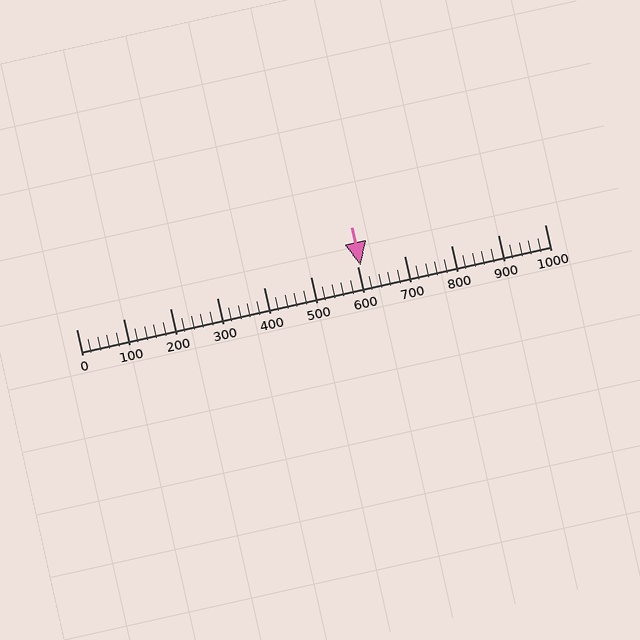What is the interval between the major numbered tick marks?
The major tick marks are spaced 100 units apart.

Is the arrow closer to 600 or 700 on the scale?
The arrow is closer to 600.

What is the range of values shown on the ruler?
The ruler shows values from 0 to 1000.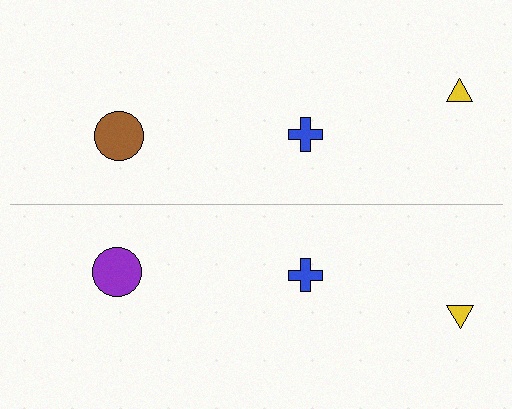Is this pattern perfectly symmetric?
No, the pattern is not perfectly symmetric. The purple circle on the bottom side breaks the symmetry — its mirror counterpart is brown.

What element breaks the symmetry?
The purple circle on the bottom side breaks the symmetry — its mirror counterpart is brown.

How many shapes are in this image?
There are 6 shapes in this image.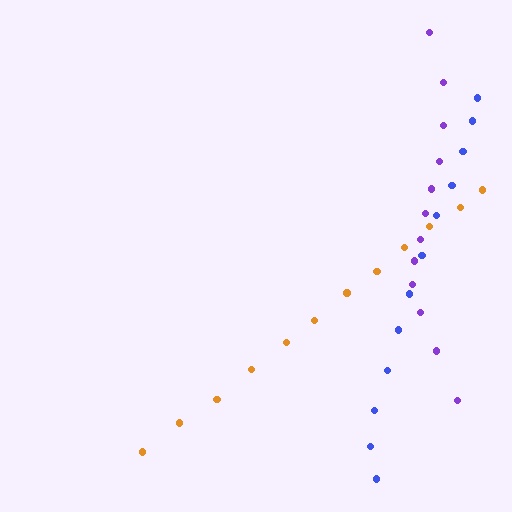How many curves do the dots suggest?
There are 3 distinct paths.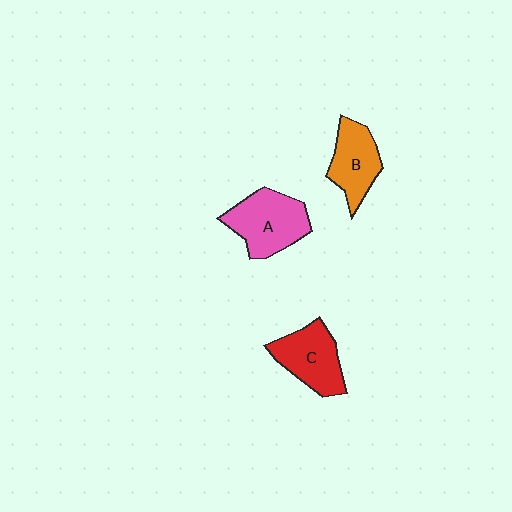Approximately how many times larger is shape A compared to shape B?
Approximately 1.3 times.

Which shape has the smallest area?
Shape B (orange).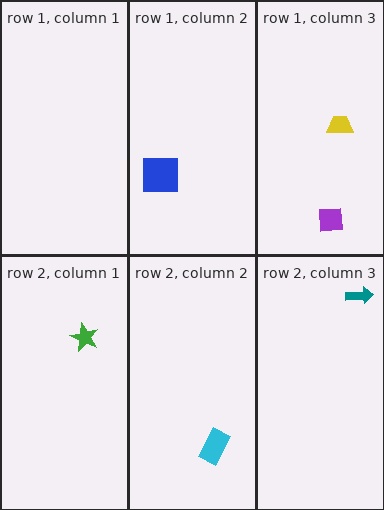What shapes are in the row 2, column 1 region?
The green star.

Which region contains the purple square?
The row 1, column 3 region.